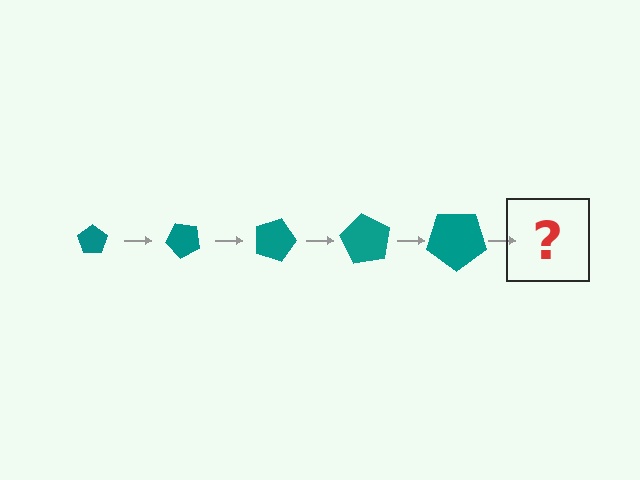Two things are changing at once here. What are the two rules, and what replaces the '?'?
The two rules are that the pentagon grows larger each step and it rotates 45 degrees each step. The '?' should be a pentagon, larger than the previous one and rotated 225 degrees from the start.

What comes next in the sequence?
The next element should be a pentagon, larger than the previous one and rotated 225 degrees from the start.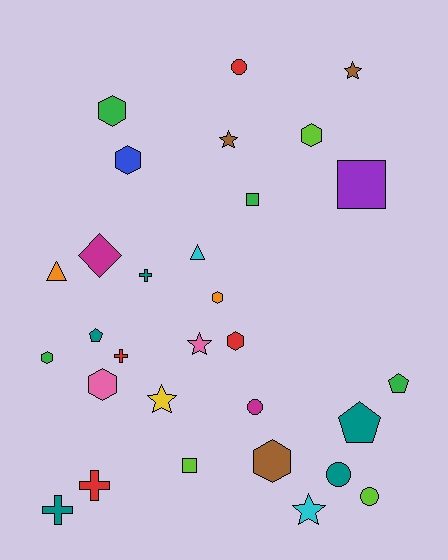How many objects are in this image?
There are 30 objects.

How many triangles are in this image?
There are 2 triangles.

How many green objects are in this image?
There are 4 green objects.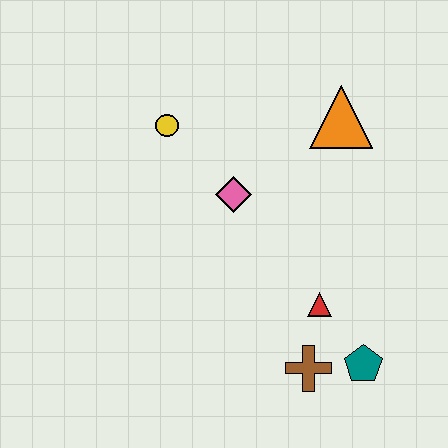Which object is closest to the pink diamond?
The yellow circle is closest to the pink diamond.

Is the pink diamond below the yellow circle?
Yes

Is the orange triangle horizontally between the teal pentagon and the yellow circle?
Yes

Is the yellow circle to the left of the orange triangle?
Yes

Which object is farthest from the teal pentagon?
The yellow circle is farthest from the teal pentagon.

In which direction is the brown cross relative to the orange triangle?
The brown cross is below the orange triangle.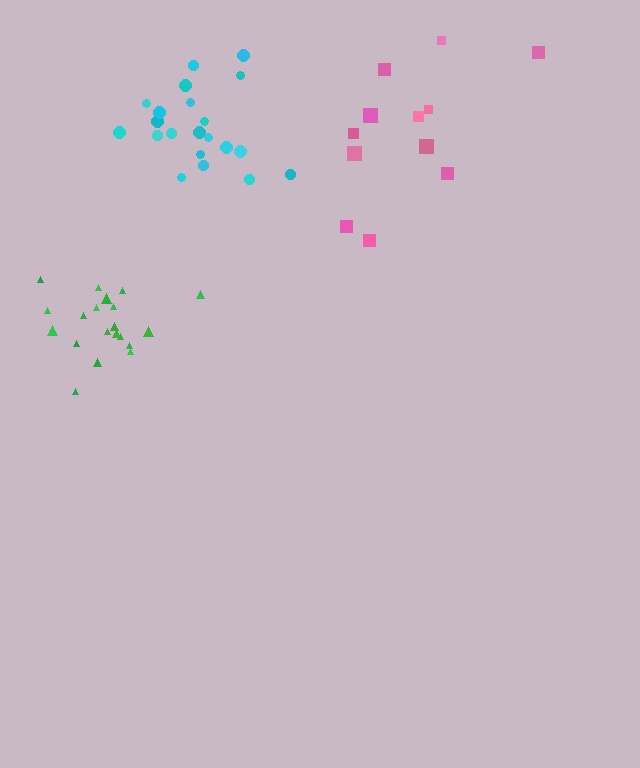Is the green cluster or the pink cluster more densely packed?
Green.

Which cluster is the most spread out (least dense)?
Pink.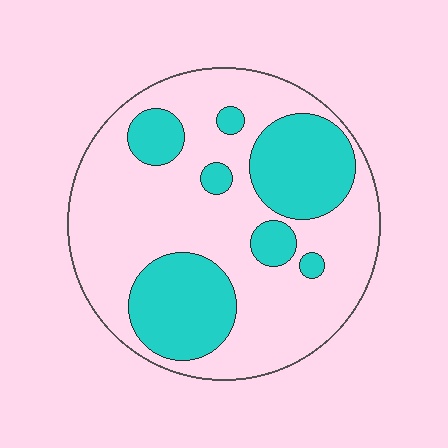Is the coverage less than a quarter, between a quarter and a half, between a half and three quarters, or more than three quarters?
Between a quarter and a half.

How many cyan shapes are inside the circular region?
7.